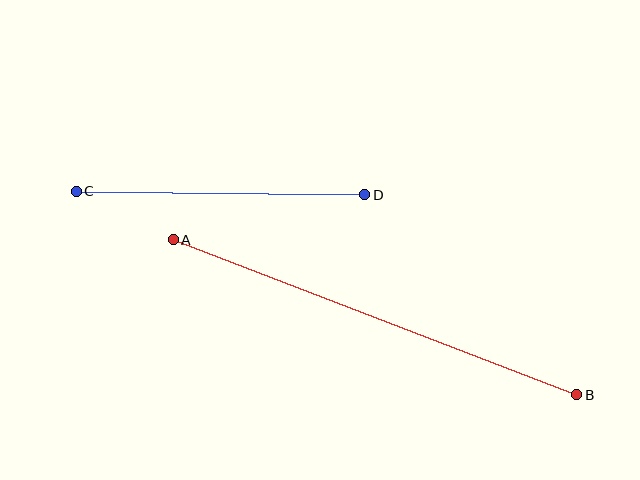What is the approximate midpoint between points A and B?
The midpoint is at approximately (375, 317) pixels.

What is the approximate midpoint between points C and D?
The midpoint is at approximately (220, 193) pixels.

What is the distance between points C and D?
The distance is approximately 288 pixels.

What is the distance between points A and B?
The distance is approximately 432 pixels.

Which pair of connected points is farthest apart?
Points A and B are farthest apart.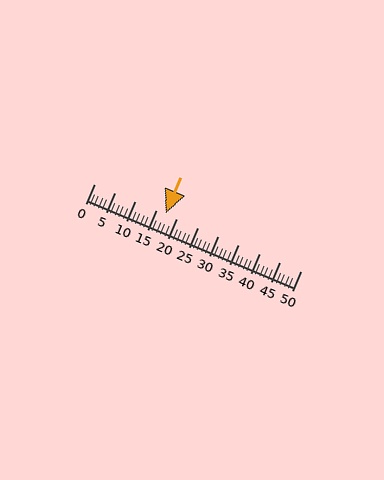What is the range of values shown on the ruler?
The ruler shows values from 0 to 50.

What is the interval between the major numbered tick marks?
The major tick marks are spaced 5 units apart.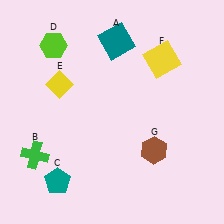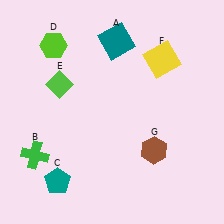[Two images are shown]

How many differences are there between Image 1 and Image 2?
There is 1 difference between the two images.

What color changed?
The diamond (E) changed from yellow in Image 1 to lime in Image 2.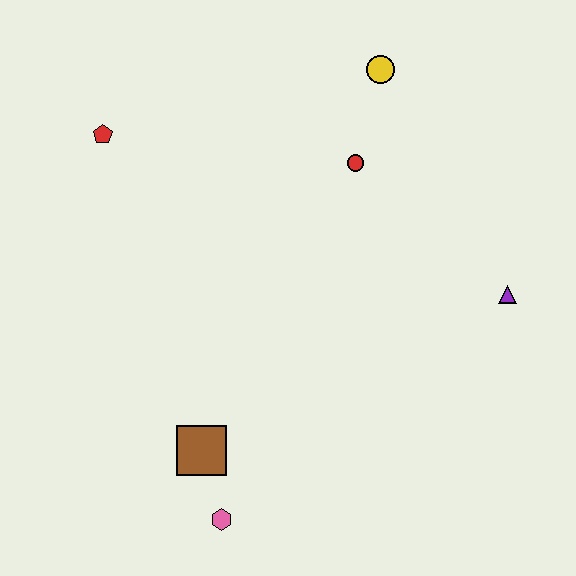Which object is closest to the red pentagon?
The red circle is closest to the red pentagon.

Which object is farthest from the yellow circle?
The pink hexagon is farthest from the yellow circle.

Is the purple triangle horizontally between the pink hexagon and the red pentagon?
No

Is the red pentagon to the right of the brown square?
No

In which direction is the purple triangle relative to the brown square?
The purple triangle is to the right of the brown square.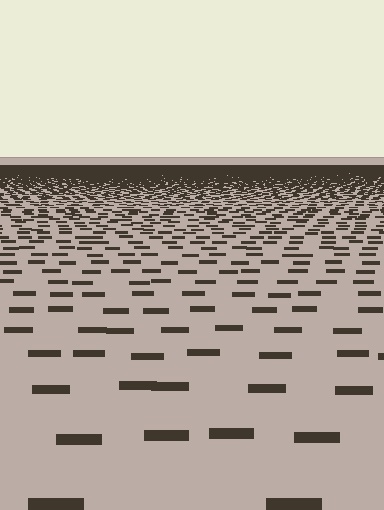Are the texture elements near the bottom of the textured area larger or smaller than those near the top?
Larger. Near the bottom, elements are closer to the viewer and appear at a bigger on-screen size.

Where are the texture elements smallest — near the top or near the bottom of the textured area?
Near the top.